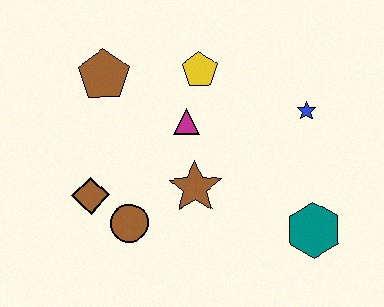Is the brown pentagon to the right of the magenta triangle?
No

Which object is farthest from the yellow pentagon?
The teal hexagon is farthest from the yellow pentagon.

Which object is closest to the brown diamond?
The brown circle is closest to the brown diamond.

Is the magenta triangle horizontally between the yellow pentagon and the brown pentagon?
Yes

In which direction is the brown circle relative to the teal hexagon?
The brown circle is to the left of the teal hexagon.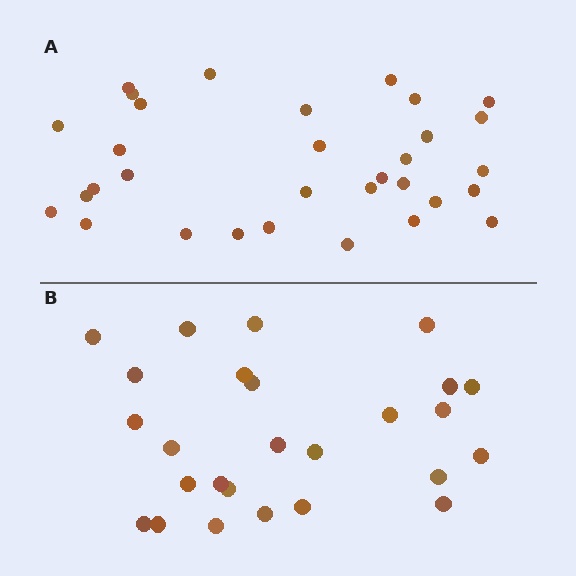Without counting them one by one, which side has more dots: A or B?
Region A (the top region) has more dots.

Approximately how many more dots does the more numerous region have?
Region A has about 6 more dots than region B.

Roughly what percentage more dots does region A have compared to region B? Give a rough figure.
About 25% more.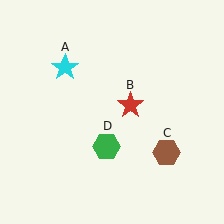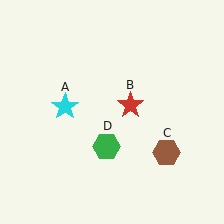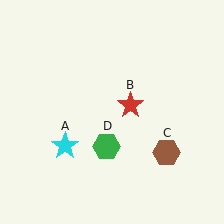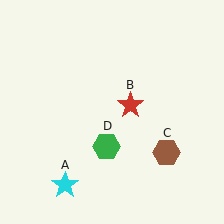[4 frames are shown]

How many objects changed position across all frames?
1 object changed position: cyan star (object A).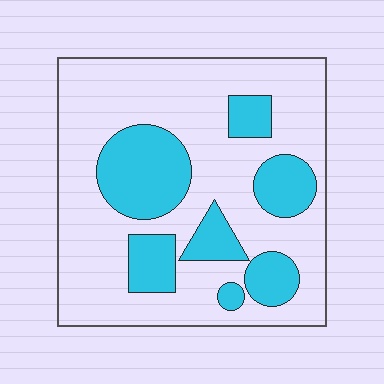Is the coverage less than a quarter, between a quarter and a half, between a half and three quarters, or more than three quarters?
Between a quarter and a half.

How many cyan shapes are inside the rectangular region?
7.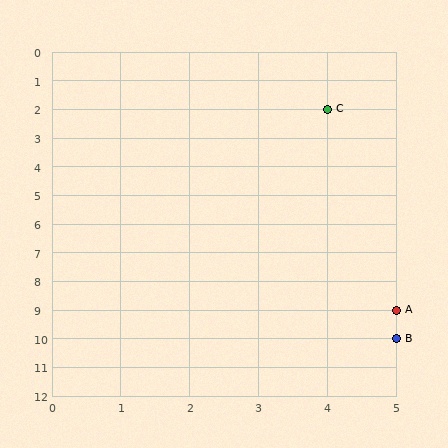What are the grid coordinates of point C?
Point C is at grid coordinates (4, 2).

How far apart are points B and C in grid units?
Points B and C are 1 column and 8 rows apart (about 8.1 grid units diagonally).